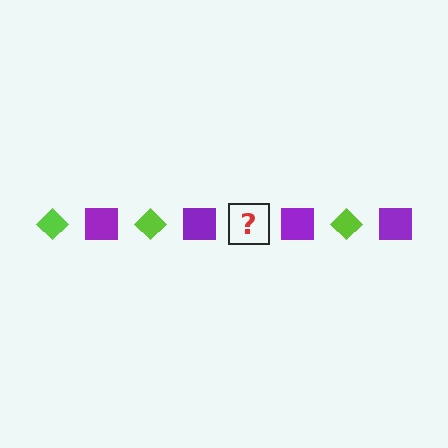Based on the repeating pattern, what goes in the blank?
The blank should be a lime diamond.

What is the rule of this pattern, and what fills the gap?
The rule is that the pattern alternates between lime diamond and purple square. The gap should be filled with a lime diamond.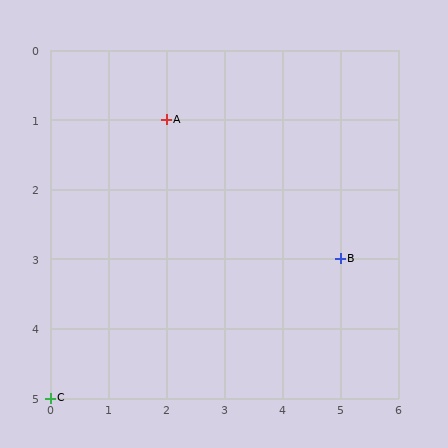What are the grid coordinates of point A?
Point A is at grid coordinates (2, 1).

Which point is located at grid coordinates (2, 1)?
Point A is at (2, 1).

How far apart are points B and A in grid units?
Points B and A are 3 columns and 2 rows apart (about 3.6 grid units diagonally).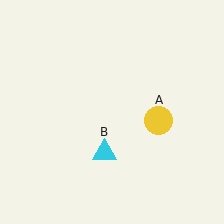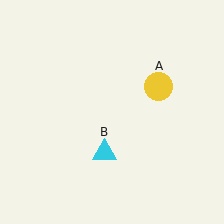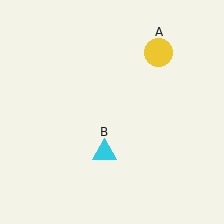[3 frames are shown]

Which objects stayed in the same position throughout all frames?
Cyan triangle (object B) remained stationary.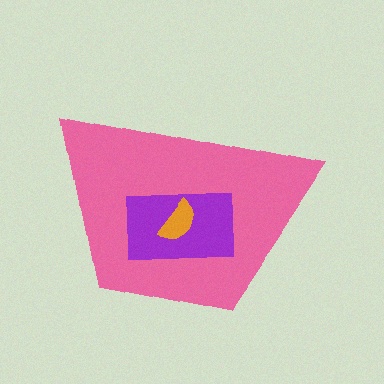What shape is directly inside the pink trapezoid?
The purple rectangle.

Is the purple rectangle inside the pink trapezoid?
Yes.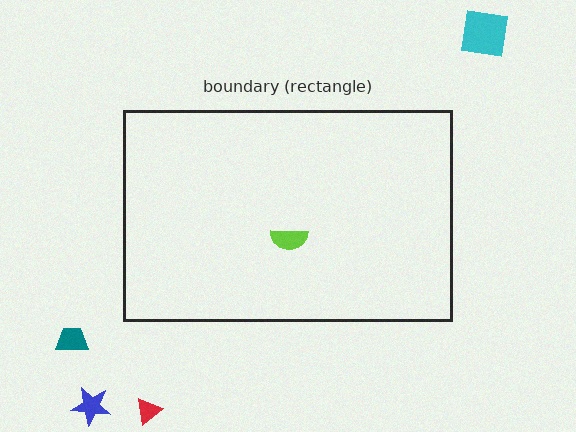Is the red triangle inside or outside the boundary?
Outside.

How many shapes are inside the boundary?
1 inside, 4 outside.